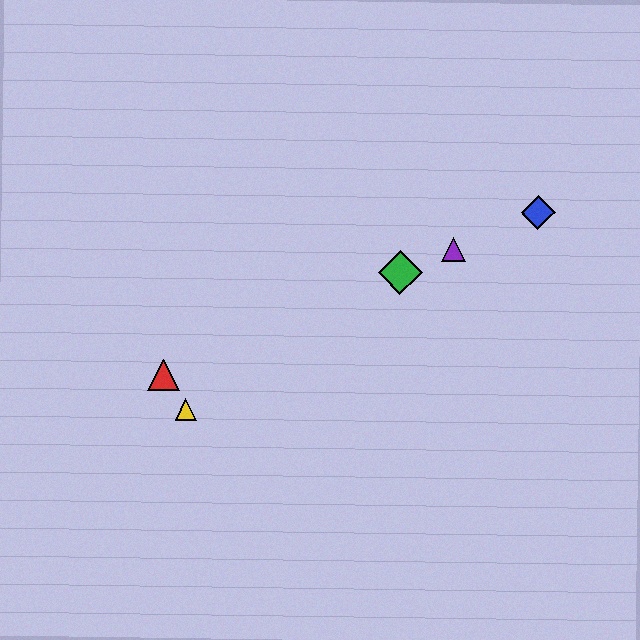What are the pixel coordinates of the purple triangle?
The purple triangle is at (453, 249).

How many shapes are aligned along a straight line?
4 shapes (the red triangle, the blue diamond, the green diamond, the purple triangle) are aligned along a straight line.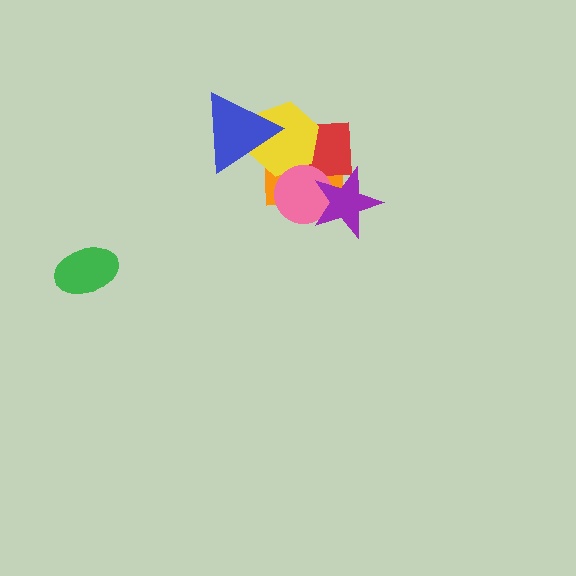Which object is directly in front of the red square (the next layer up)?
The yellow hexagon is directly in front of the red square.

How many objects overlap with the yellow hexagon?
4 objects overlap with the yellow hexagon.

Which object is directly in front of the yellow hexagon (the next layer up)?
The blue triangle is directly in front of the yellow hexagon.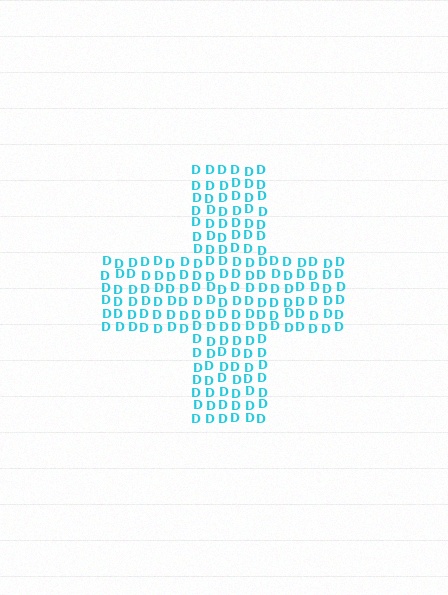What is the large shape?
The large shape is a cross.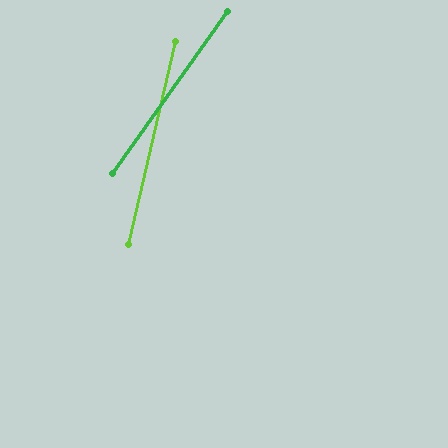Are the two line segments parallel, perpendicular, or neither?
Neither parallel nor perpendicular — they differ by about 22°.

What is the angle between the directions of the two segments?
Approximately 22 degrees.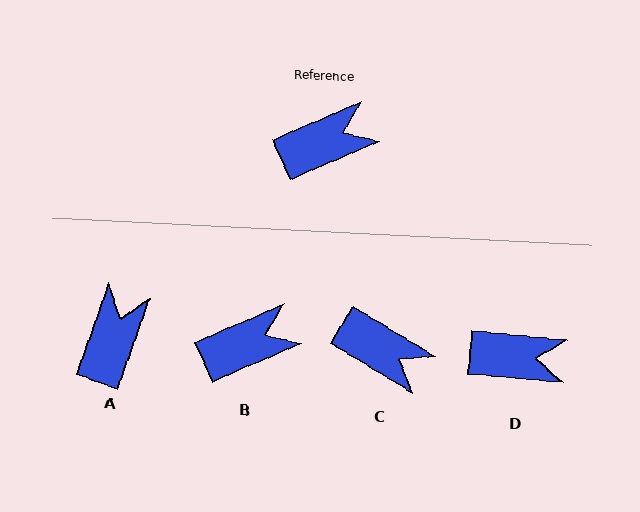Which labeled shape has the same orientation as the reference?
B.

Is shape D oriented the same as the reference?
No, it is off by about 29 degrees.